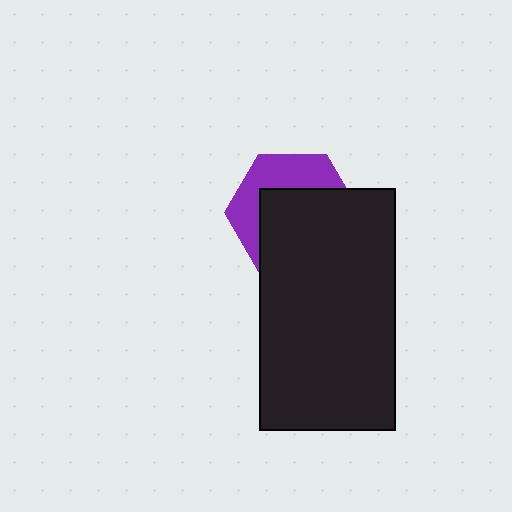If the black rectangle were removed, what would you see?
You would see the complete purple hexagon.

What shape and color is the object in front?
The object in front is a black rectangle.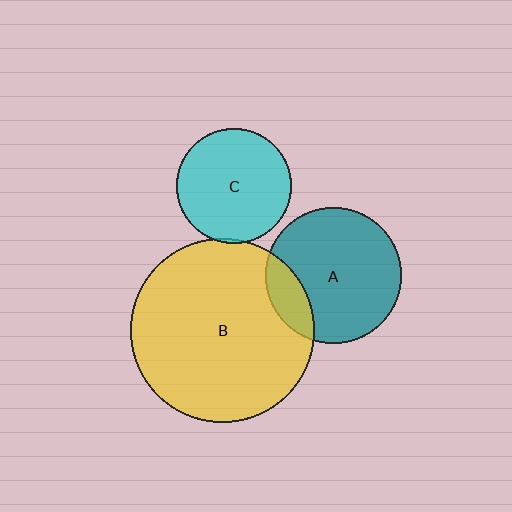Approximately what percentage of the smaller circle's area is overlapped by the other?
Approximately 15%.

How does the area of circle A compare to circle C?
Approximately 1.4 times.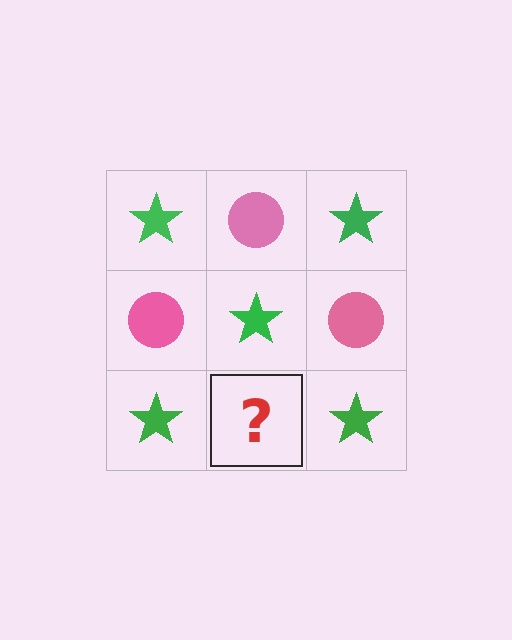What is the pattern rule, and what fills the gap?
The rule is that it alternates green star and pink circle in a checkerboard pattern. The gap should be filled with a pink circle.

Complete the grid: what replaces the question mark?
The question mark should be replaced with a pink circle.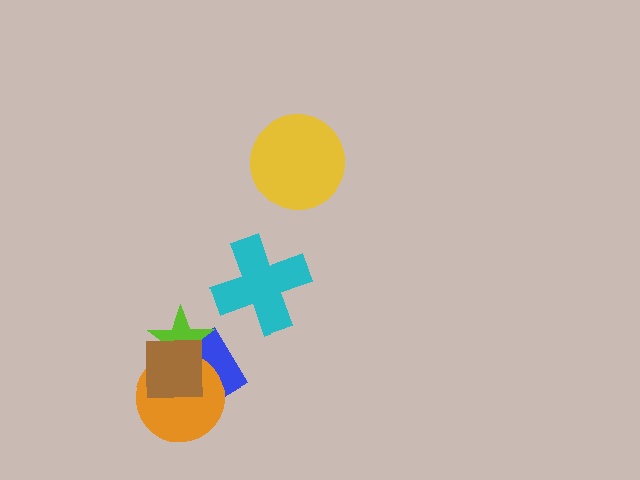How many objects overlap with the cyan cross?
0 objects overlap with the cyan cross.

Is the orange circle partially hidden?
Yes, it is partially covered by another shape.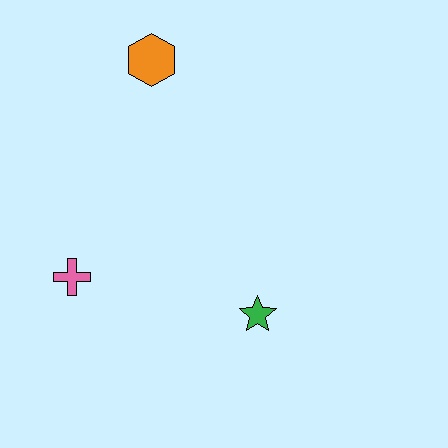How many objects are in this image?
There are 3 objects.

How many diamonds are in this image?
There are no diamonds.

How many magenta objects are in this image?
There are no magenta objects.